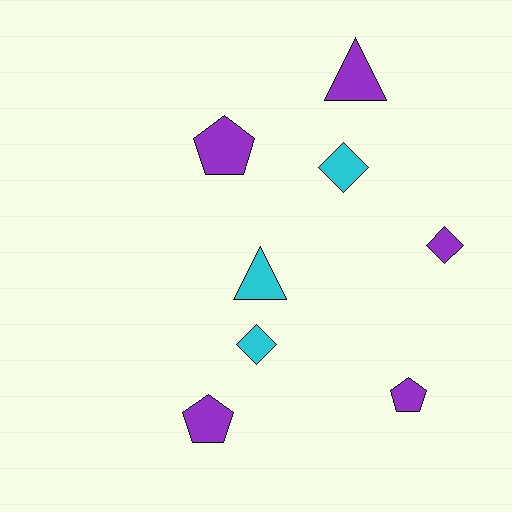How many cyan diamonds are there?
There are 2 cyan diamonds.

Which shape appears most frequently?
Diamond, with 3 objects.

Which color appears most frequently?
Purple, with 5 objects.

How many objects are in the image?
There are 8 objects.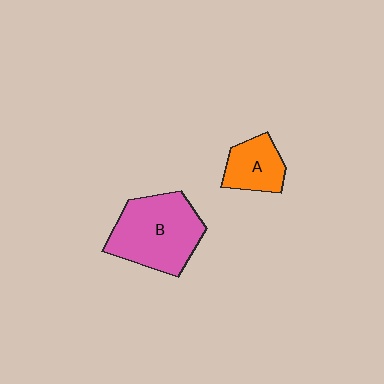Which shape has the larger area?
Shape B (pink).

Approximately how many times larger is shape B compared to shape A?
Approximately 2.0 times.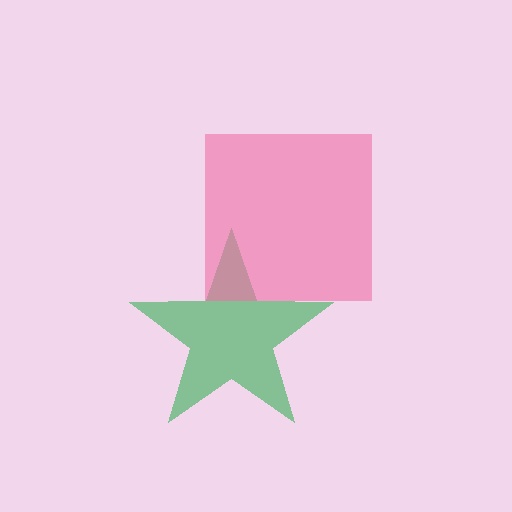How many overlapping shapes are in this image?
There are 2 overlapping shapes in the image.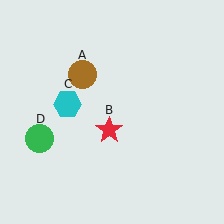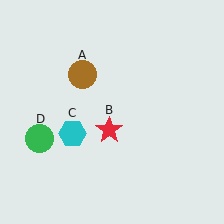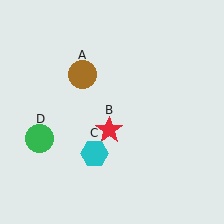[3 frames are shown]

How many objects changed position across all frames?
1 object changed position: cyan hexagon (object C).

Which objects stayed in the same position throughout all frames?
Brown circle (object A) and red star (object B) and green circle (object D) remained stationary.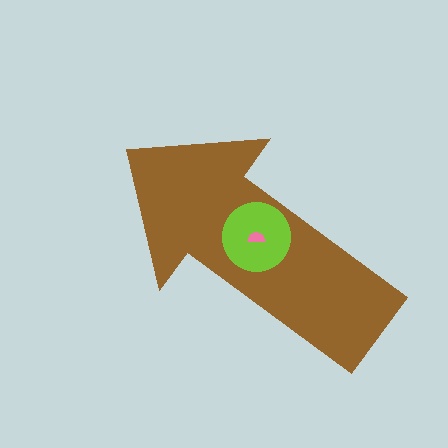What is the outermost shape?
The brown arrow.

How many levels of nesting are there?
3.